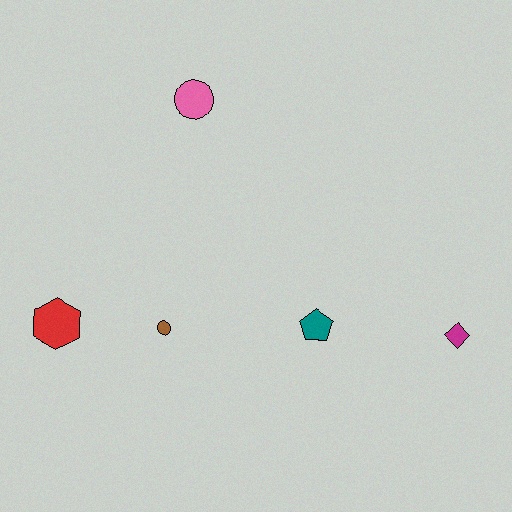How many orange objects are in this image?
There are no orange objects.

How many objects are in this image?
There are 5 objects.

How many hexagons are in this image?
There is 1 hexagon.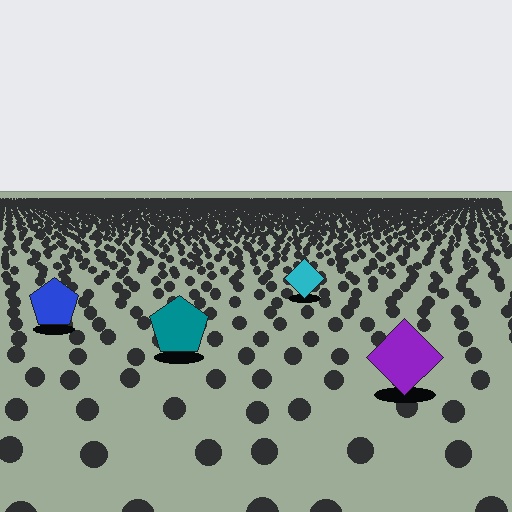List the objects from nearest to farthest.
From nearest to farthest: the purple diamond, the teal pentagon, the blue pentagon, the cyan diamond.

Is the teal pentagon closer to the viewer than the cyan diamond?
Yes. The teal pentagon is closer — you can tell from the texture gradient: the ground texture is coarser near it.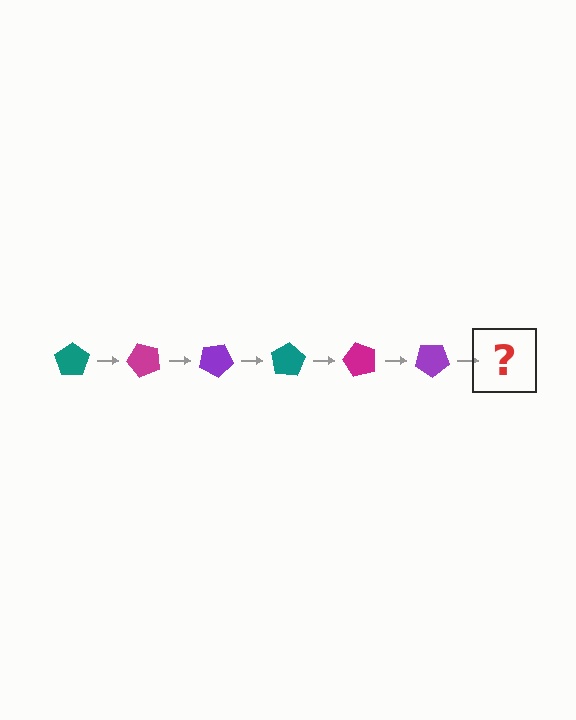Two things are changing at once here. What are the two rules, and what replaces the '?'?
The two rules are that it rotates 50 degrees each step and the color cycles through teal, magenta, and purple. The '?' should be a teal pentagon, rotated 300 degrees from the start.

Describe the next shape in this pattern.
It should be a teal pentagon, rotated 300 degrees from the start.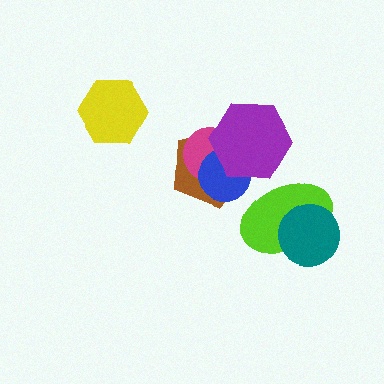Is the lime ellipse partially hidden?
Yes, it is partially covered by another shape.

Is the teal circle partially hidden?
No, no other shape covers it.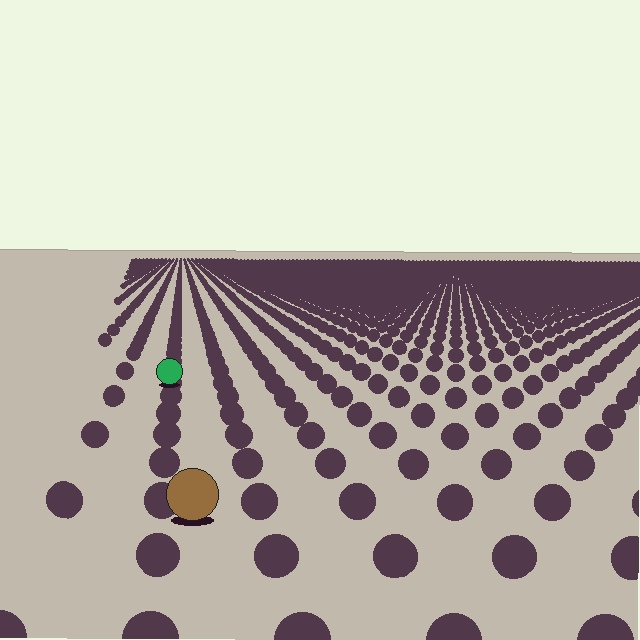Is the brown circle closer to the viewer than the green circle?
Yes. The brown circle is closer — you can tell from the texture gradient: the ground texture is coarser near it.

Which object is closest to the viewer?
The brown circle is closest. The texture marks near it are larger and more spread out.